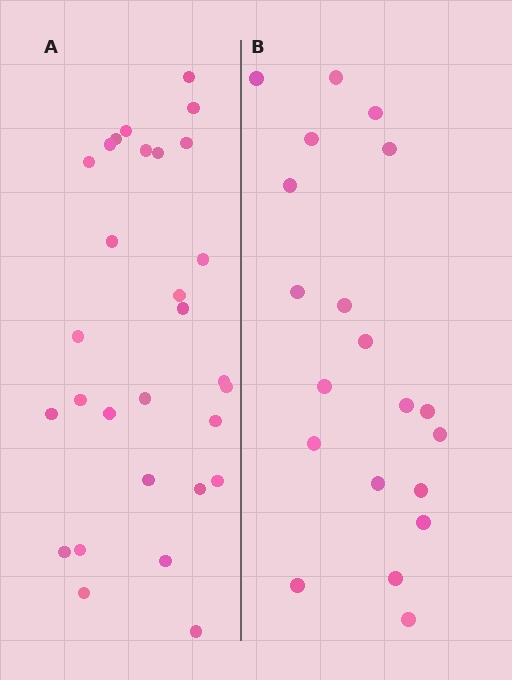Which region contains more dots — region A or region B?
Region A (the left region) has more dots.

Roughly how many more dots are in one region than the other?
Region A has roughly 8 or so more dots than region B.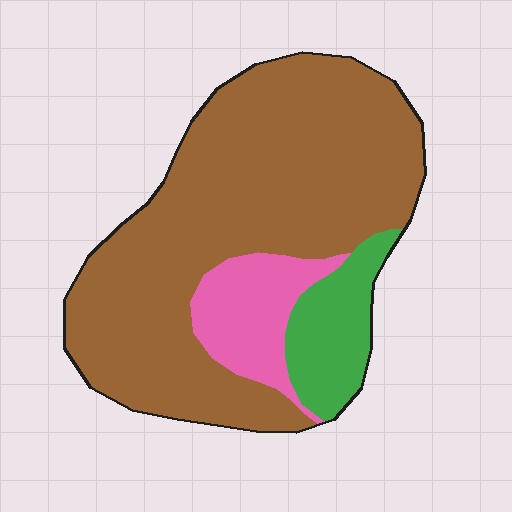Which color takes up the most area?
Brown, at roughly 75%.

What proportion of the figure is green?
Green takes up about one eighth (1/8) of the figure.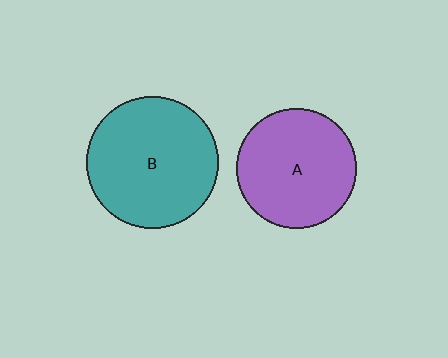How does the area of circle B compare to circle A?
Approximately 1.2 times.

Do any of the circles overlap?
No, none of the circles overlap.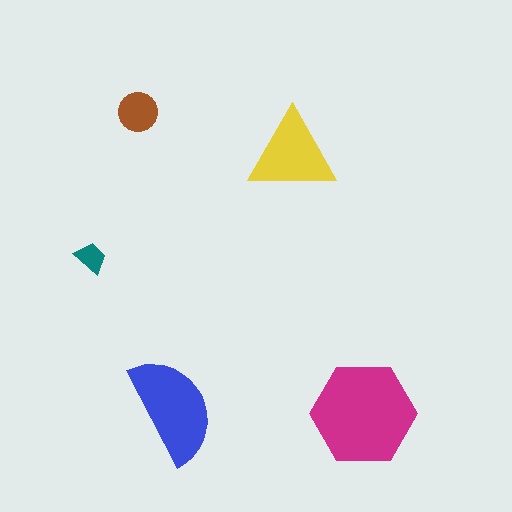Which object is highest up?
The brown circle is topmost.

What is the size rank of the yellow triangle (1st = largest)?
3rd.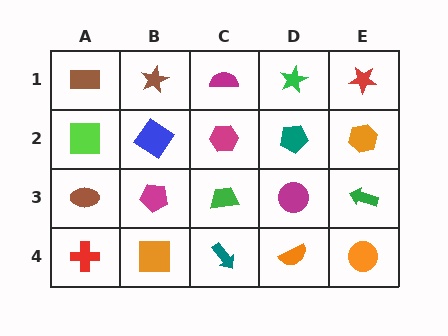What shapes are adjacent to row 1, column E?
An orange hexagon (row 2, column E), a green star (row 1, column D).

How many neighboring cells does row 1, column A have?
2.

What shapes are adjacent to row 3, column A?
A lime square (row 2, column A), a red cross (row 4, column A), a magenta pentagon (row 3, column B).